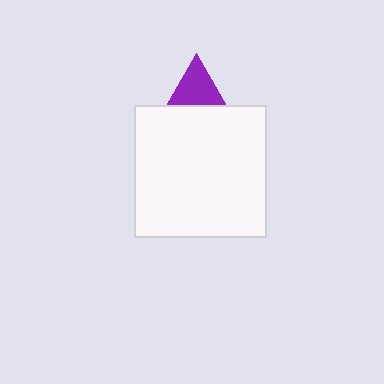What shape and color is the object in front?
The object in front is a white square.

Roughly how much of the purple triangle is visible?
A small part of it is visible (roughly 43%).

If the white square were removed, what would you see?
You would see the complete purple triangle.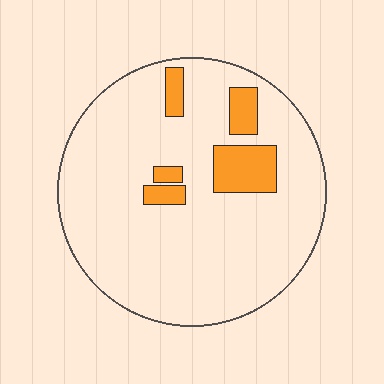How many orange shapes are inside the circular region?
5.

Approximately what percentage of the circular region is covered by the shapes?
Approximately 10%.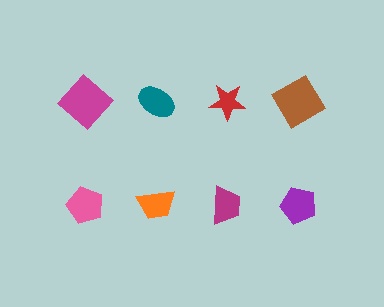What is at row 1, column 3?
A red star.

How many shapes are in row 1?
4 shapes.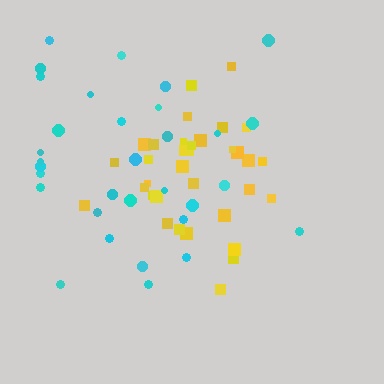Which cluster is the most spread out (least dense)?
Cyan.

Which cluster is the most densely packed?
Yellow.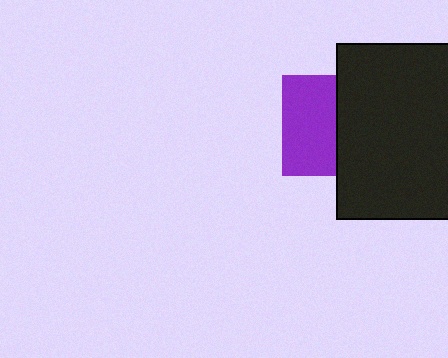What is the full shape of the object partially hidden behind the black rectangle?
The partially hidden object is a purple square.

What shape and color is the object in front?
The object in front is a black rectangle.